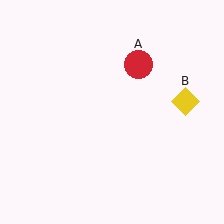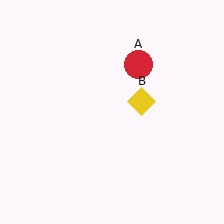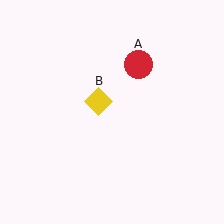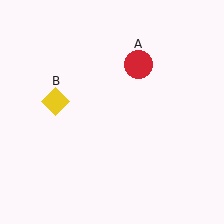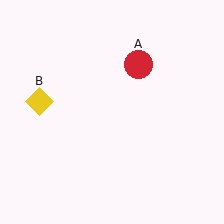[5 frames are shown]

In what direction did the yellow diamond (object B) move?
The yellow diamond (object B) moved left.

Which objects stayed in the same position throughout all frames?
Red circle (object A) remained stationary.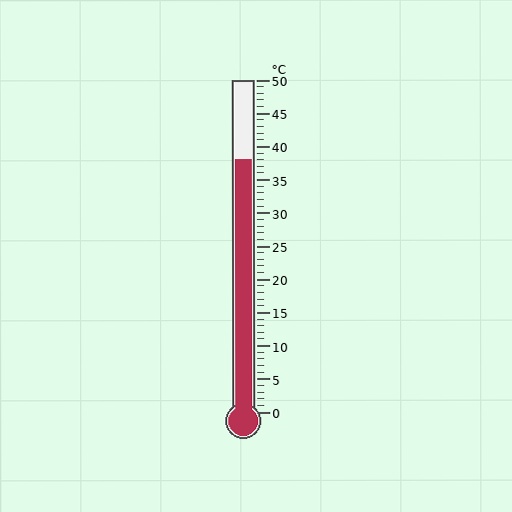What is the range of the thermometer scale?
The thermometer scale ranges from 0°C to 50°C.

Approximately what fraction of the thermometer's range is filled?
The thermometer is filled to approximately 75% of its range.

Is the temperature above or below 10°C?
The temperature is above 10°C.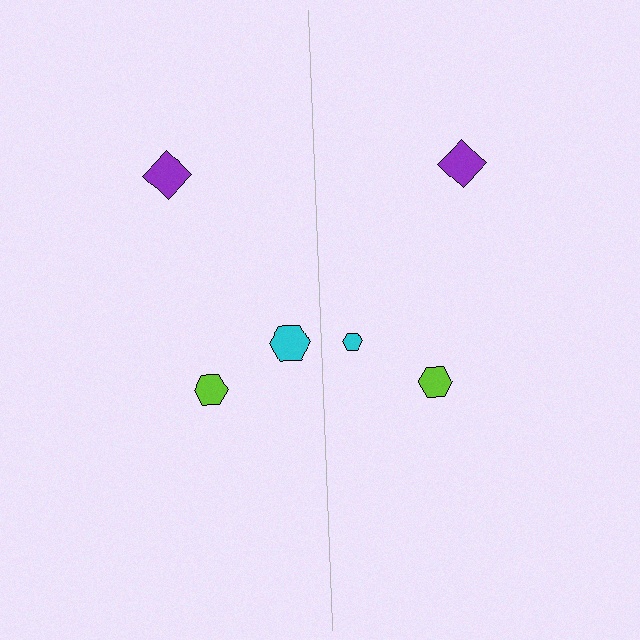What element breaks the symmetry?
The cyan hexagon on the right side has a different size than its mirror counterpart.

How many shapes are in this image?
There are 6 shapes in this image.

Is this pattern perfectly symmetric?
No, the pattern is not perfectly symmetric. The cyan hexagon on the right side has a different size than its mirror counterpart.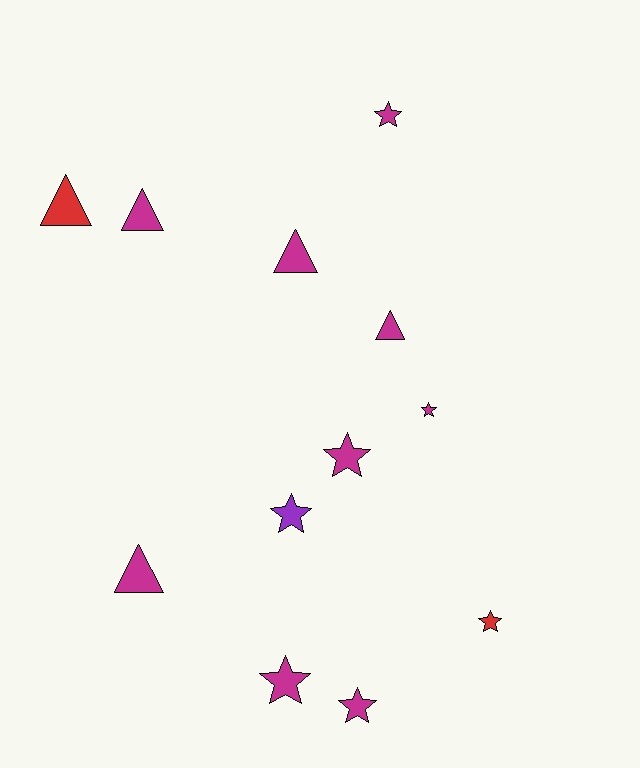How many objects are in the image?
There are 12 objects.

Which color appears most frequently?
Magenta, with 9 objects.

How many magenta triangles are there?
There are 4 magenta triangles.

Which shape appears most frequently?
Star, with 7 objects.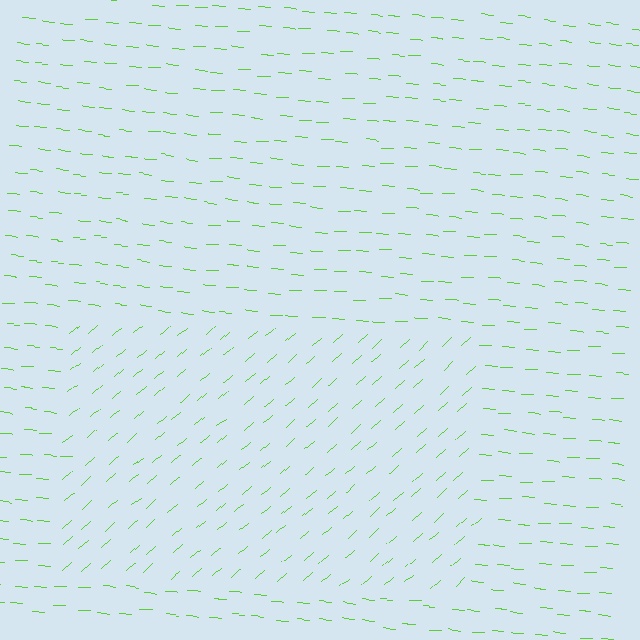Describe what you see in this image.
The image is filled with small lime line segments. A rectangle region in the image has lines oriented differently from the surrounding lines, creating a visible texture boundary.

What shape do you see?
I see a rectangle.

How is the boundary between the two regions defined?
The boundary is defined purely by a change in line orientation (approximately 45 degrees difference). All lines are the same color and thickness.